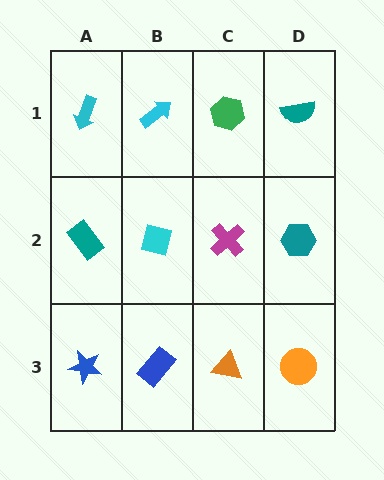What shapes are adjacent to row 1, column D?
A teal hexagon (row 2, column D), a green hexagon (row 1, column C).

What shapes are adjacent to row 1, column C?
A magenta cross (row 2, column C), a cyan arrow (row 1, column B), a teal semicircle (row 1, column D).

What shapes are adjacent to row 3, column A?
A teal rectangle (row 2, column A), a blue rectangle (row 3, column B).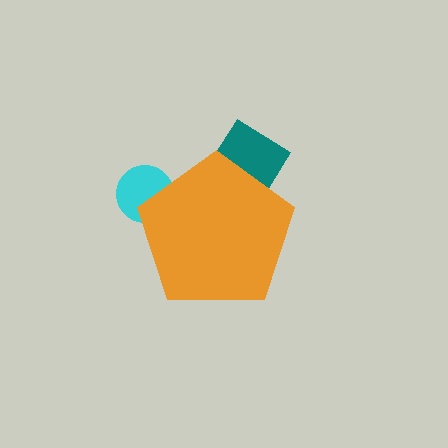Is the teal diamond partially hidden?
Yes, the teal diamond is partially hidden behind the orange pentagon.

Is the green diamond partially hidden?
Yes, the green diamond is partially hidden behind the orange pentagon.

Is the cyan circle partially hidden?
Yes, the cyan circle is partially hidden behind the orange pentagon.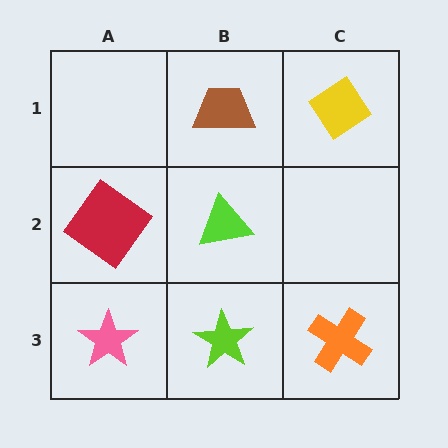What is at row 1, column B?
A brown trapezoid.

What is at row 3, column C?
An orange cross.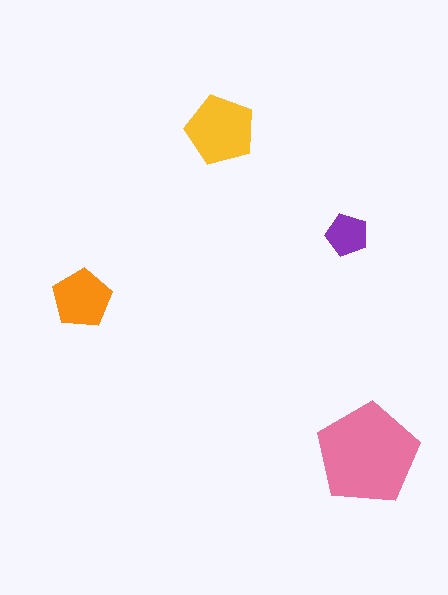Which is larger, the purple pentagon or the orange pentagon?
The orange one.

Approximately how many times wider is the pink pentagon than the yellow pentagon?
About 1.5 times wider.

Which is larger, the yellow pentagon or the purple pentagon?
The yellow one.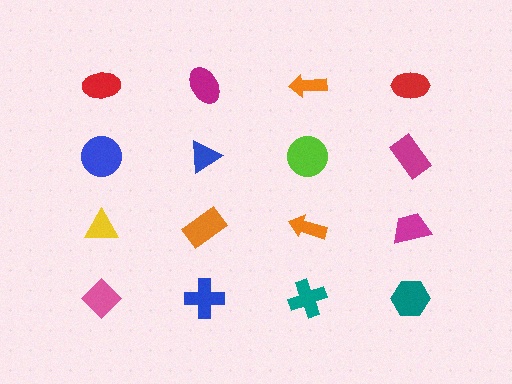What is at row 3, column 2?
An orange rectangle.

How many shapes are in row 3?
4 shapes.